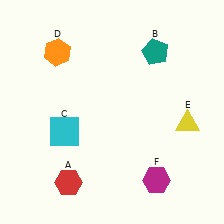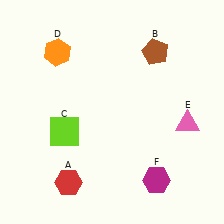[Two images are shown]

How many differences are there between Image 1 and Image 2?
There are 3 differences between the two images.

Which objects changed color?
B changed from teal to brown. C changed from cyan to lime. E changed from yellow to pink.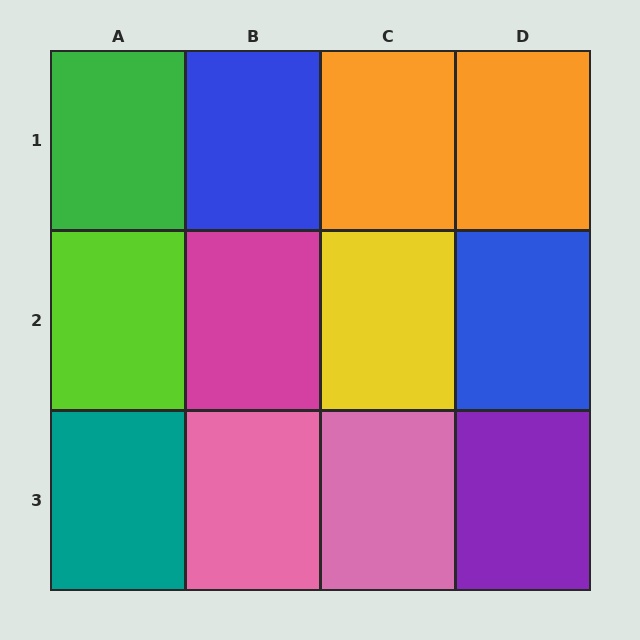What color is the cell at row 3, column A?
Teal.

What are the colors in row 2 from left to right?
Lime, magenta, yellow, blue.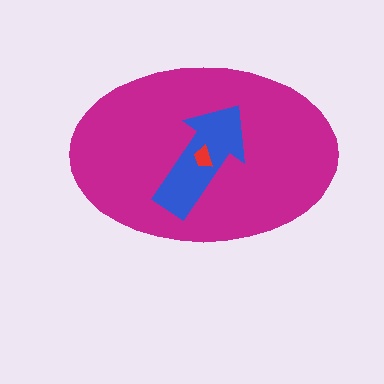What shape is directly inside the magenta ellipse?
The blue arrow.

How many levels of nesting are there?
3.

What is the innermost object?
The red trapezoid.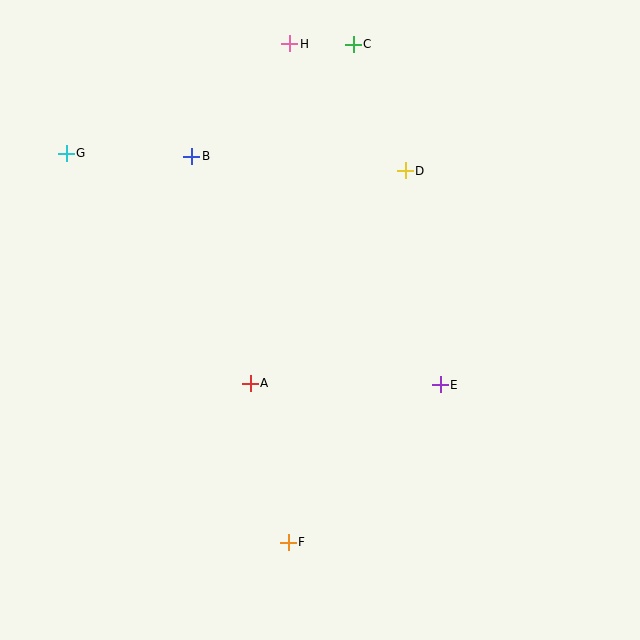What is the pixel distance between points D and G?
The distance between D and G is 340 pixels.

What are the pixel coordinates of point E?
Point E is at (440, 385).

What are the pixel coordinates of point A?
Point A is at (250, 383).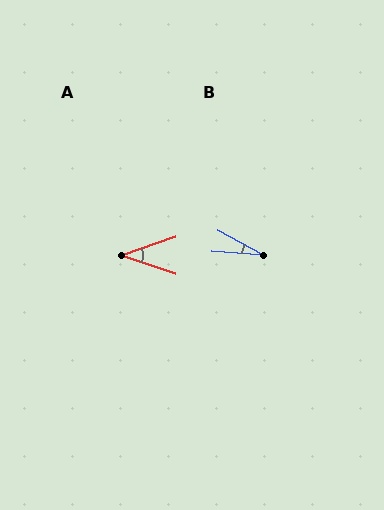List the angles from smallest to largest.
B (25°), A (37°).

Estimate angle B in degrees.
Approximately 25 degrees.